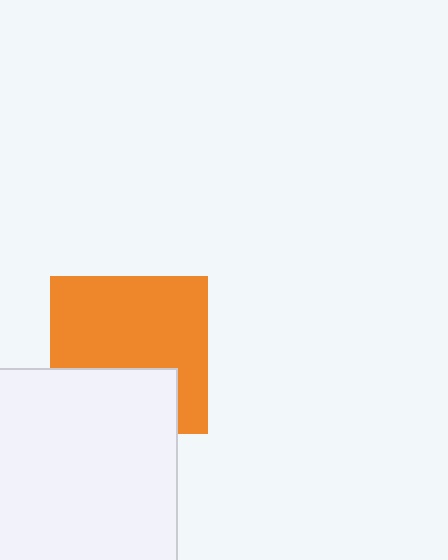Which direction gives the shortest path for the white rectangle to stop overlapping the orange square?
Moving down gives the shortest separation.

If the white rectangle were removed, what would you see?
You would see the complete orange square.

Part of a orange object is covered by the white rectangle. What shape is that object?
It is a square.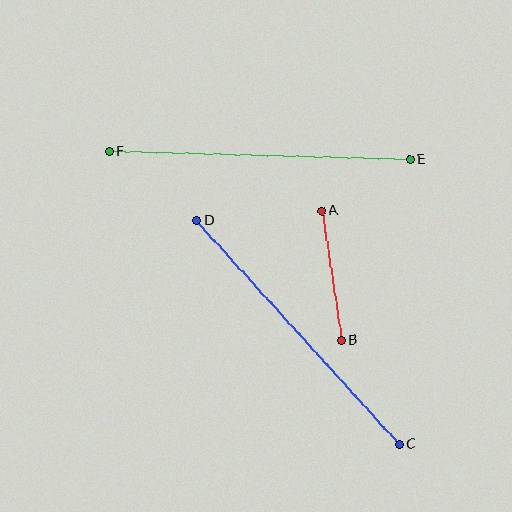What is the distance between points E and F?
The distance is approximately 301 pixels.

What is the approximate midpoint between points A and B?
The midpoint is at approximately (332, 275) pixels.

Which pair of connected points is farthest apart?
Points C and D are farthest apart.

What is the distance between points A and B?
The distance is approximately 131 pixels.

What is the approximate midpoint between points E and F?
The midpoint is at approximately (260, 156) pixels.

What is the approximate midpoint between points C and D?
The midpoint is at approximately (298, 332) pixels.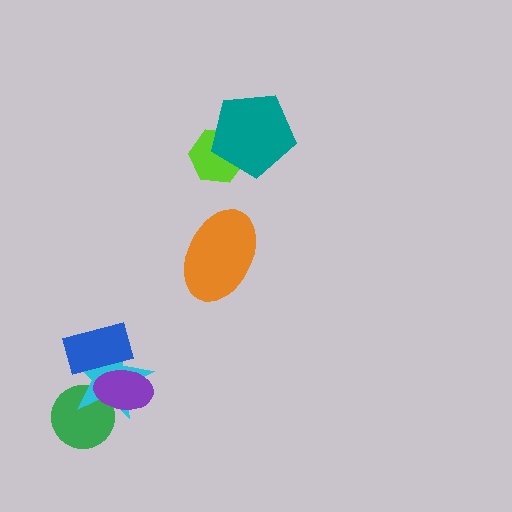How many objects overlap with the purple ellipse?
3 objects overlap with the purple ellipse.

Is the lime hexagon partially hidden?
Yes, it is partially covered by another shape.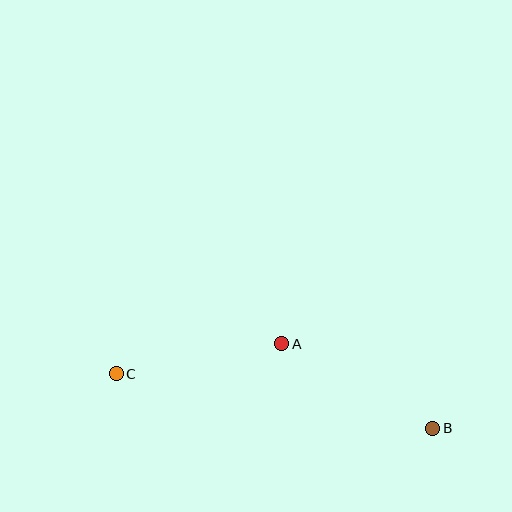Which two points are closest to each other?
Points A and C are closest to each other.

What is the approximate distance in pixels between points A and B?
The distance between A and B is approximately 173 pixels.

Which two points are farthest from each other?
Points B and C are farthest from each other.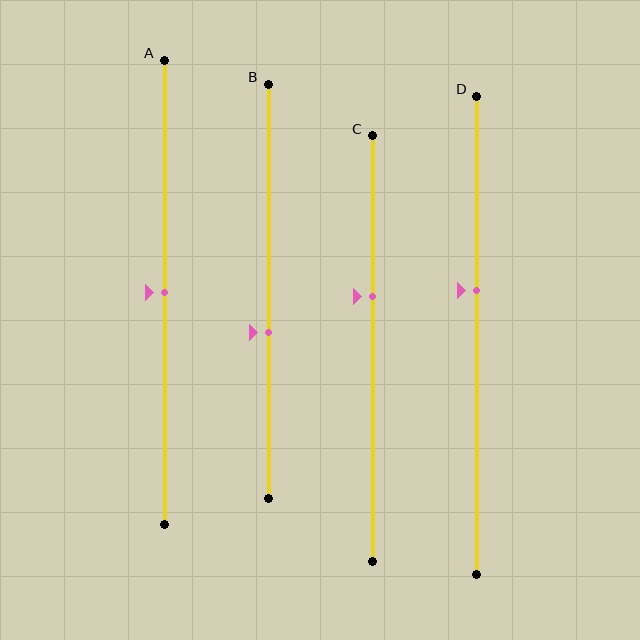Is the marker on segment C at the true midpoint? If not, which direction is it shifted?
No, the marker on segment C is shifted upward by about 12% of the segment length.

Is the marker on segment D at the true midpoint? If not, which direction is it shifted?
No, the marker on segment D is shifted upward by about 9% of the segment length.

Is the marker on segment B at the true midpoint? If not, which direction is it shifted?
No, the marker on segment B is shifted downward by about 10% of the segment length.